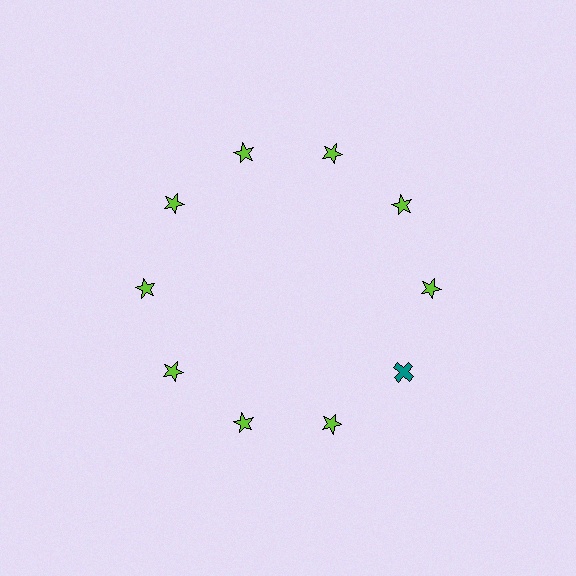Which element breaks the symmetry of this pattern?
The teal cross at roughly the 4 o'clock position breaks the symmetry. All other shapes are lime stars.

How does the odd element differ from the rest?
It differs in both color (teal instead of lime) and shape (cross instead of star).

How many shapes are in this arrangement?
There are 10 shapes arranged in a ring pattern.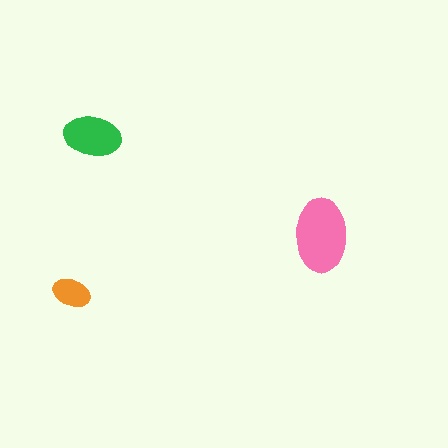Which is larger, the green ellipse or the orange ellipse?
The green one.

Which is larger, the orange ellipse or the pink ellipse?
The pink one.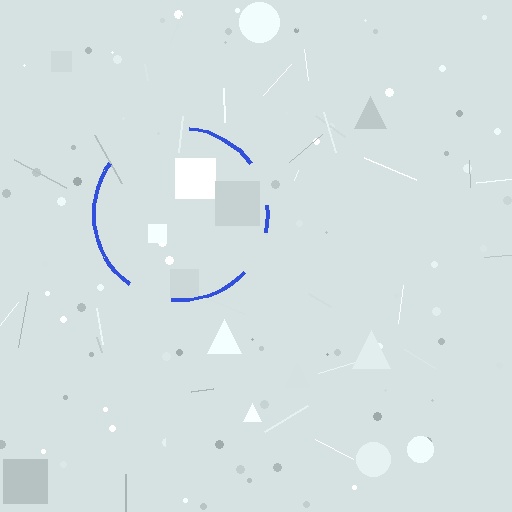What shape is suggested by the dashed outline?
The dashed outline suggests a circle.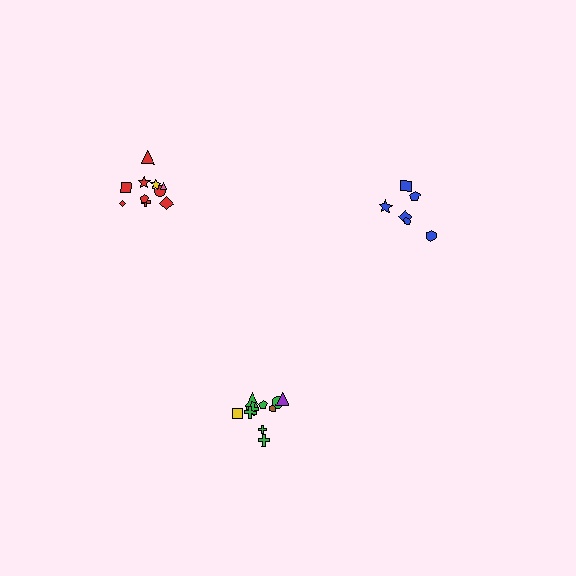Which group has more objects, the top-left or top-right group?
The top-left group.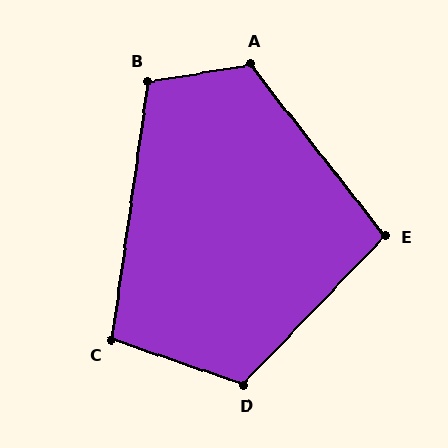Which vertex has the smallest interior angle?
E, at approximately 98 degrees.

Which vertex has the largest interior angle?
A, at approximately 119 degrees.